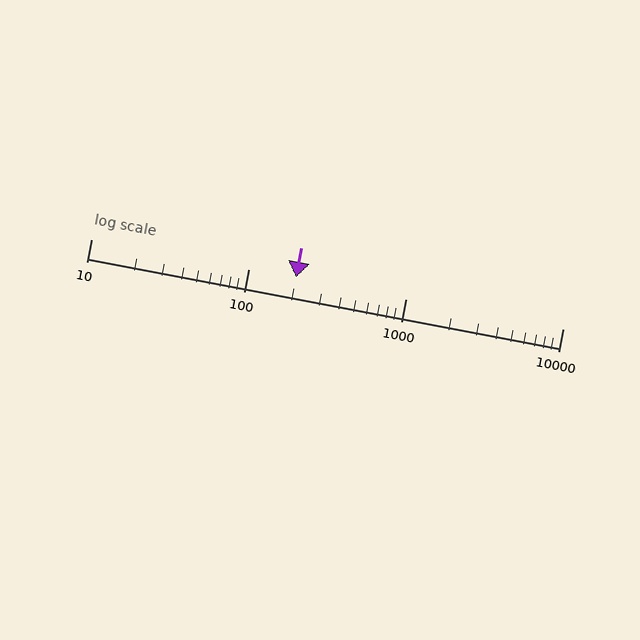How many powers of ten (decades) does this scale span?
The scale spans 3 decades, from 10 to 10000.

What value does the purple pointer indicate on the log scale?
The pointer indicates approximately 200.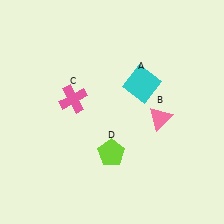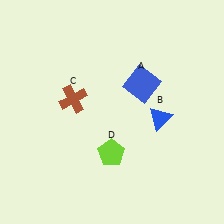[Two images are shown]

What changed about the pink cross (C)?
In Image 1, C is pink. In Image 2, it changed to brown.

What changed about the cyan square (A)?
In Image 1, A is cyan. In Image 2, it changed to blue.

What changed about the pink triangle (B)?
In Image 1, B is pink. In Image 2, it changed to blue.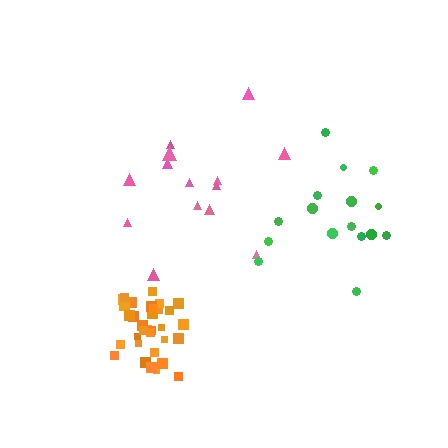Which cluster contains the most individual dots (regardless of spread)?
Orange (33).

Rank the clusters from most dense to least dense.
orange, green, pink.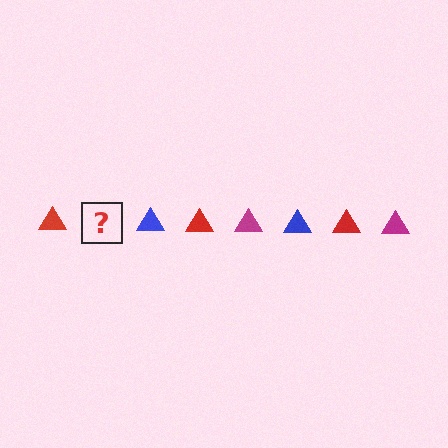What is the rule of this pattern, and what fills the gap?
The rule is that the pattern cycles through red, magenta, blue triangles. The gap should be filled with a magenta triangle.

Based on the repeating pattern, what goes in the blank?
The blank should be a magenta triangle.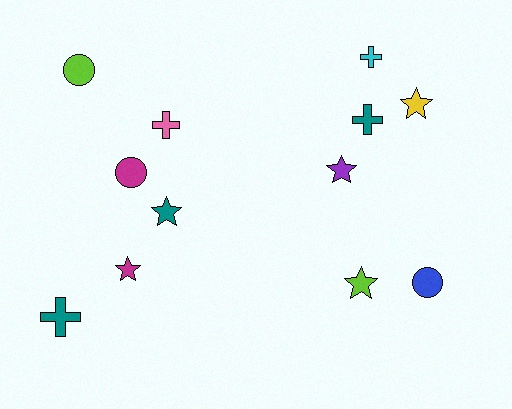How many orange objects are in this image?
There are no orange objects.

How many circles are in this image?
There are 3 circles.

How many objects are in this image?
There are 12 objects.